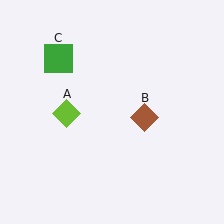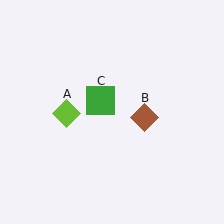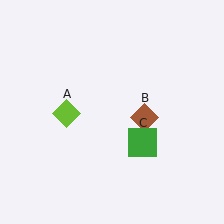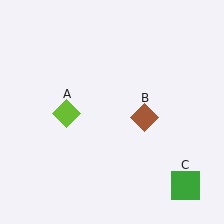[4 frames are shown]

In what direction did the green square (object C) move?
The green square (object C) moved down and to the right.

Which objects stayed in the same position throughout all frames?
Lime diamond (object A) and brown diamond (object B) remained stationary.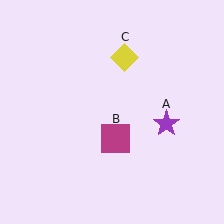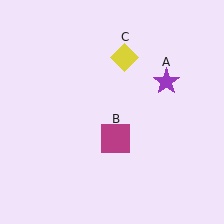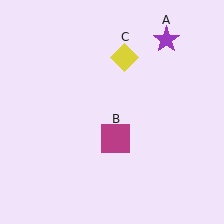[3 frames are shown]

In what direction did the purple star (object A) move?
The purple star (object A) moved up.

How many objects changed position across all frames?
1 object changed position: purple star (object A).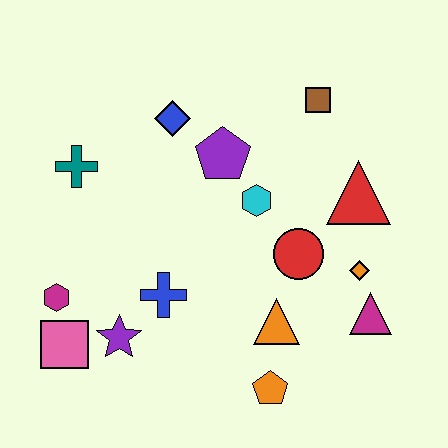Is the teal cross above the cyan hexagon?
Yes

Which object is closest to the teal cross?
The blue diamond is closest to the teal cross.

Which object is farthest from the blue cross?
The brown square is farthest from the blue cross.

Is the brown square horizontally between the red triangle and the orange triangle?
Yes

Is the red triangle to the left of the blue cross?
No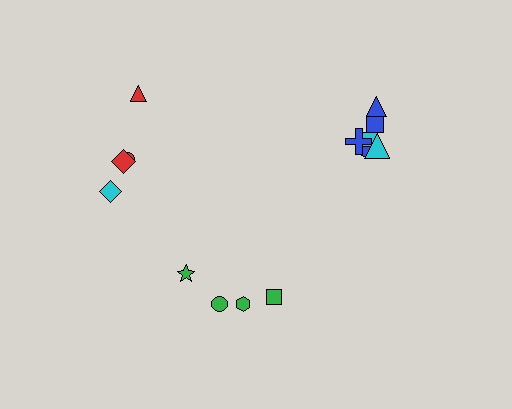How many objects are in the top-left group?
There are 4 objects.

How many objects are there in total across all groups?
There are 14 objects.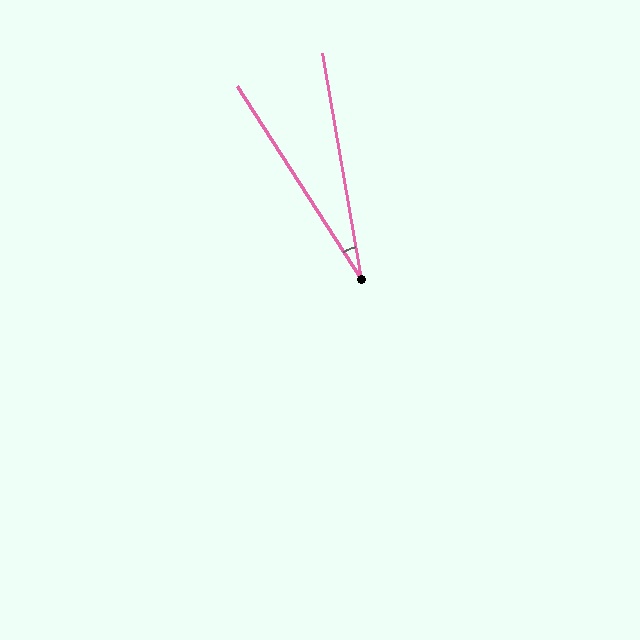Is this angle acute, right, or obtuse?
It is acute.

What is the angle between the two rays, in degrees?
Approximately 23 degrees.